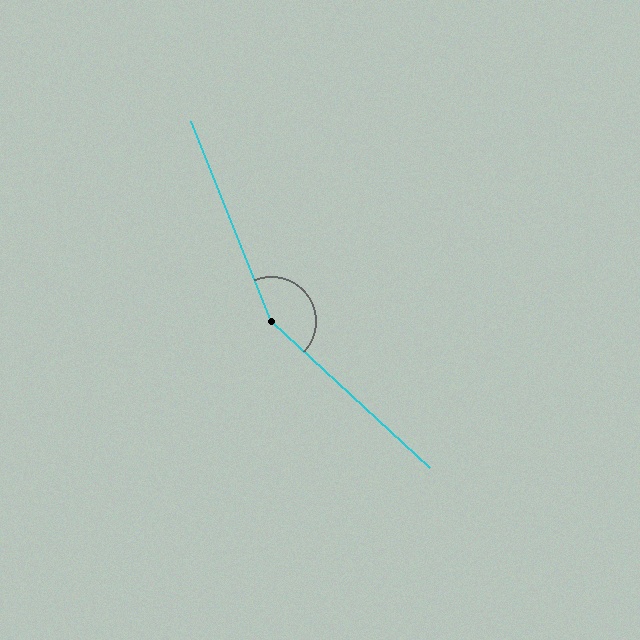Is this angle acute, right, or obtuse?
It is obtuse.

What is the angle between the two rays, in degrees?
Approximately 155 degrees.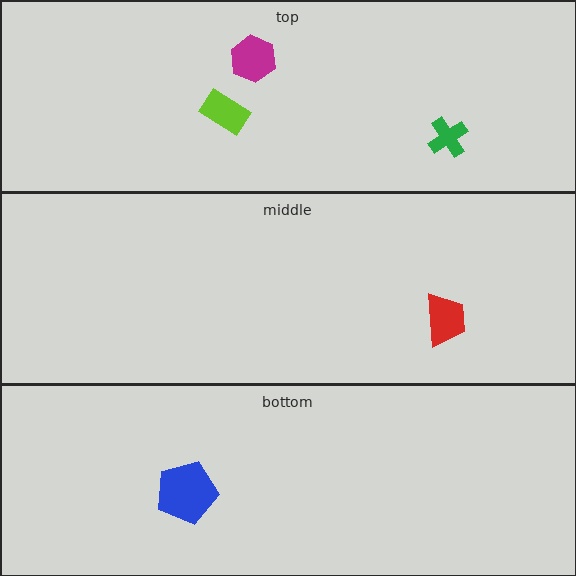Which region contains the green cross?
The top region.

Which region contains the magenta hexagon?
The top region.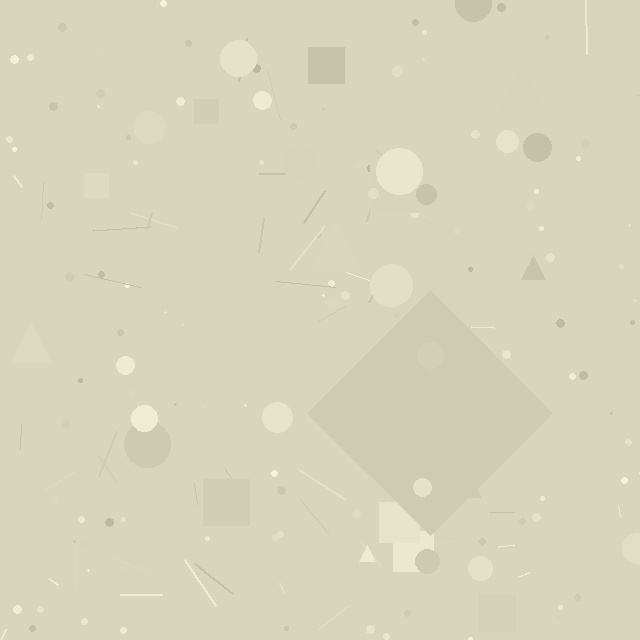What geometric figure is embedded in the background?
A diamond is embedded in the background.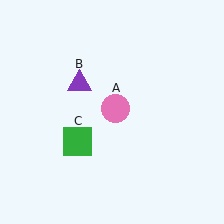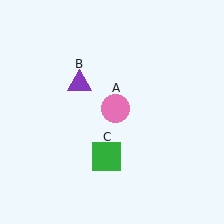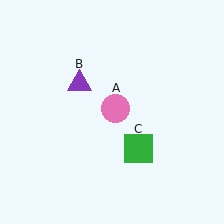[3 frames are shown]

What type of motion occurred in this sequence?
The green square (object C) rotated counterclockwise around the center of the scene.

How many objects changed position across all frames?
1 object changed position: green square (object C).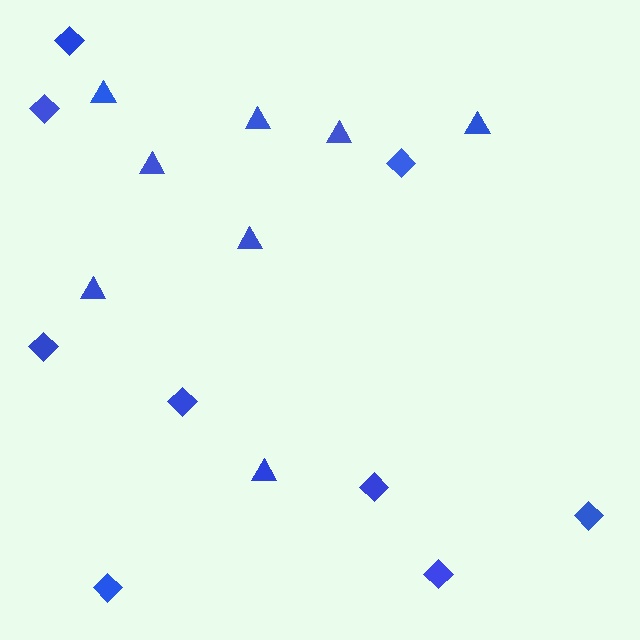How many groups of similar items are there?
There are 2 groups: one group of diamonds (9) and one group of triangles (8).